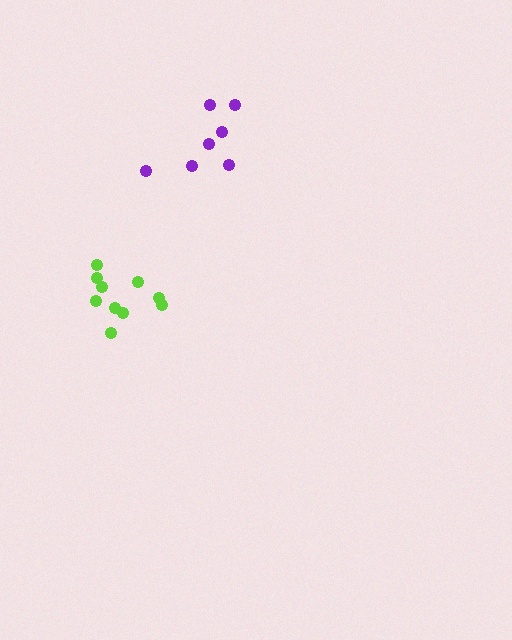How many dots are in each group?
Group 1: 7 dots, Group 2: 10 dots (17 total).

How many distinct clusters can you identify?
There are 2 distinct clusters.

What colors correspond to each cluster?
The clusters are colored: purple, lime.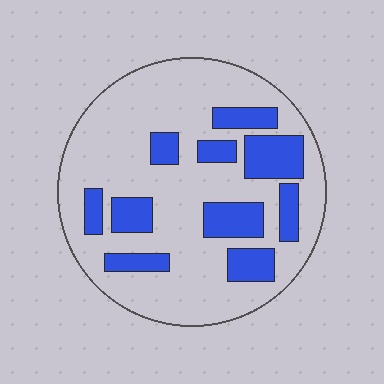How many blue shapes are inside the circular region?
10.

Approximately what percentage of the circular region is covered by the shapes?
Approximately 25%.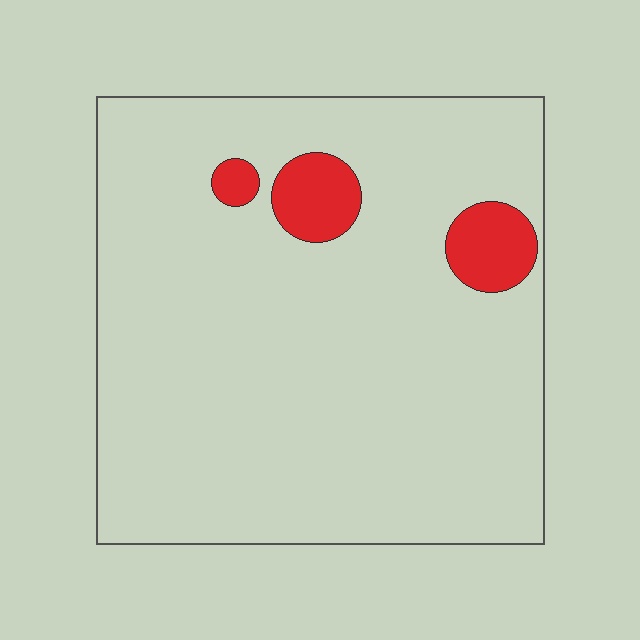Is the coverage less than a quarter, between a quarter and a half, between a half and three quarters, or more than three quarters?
Less than a quarter.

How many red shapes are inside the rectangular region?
3.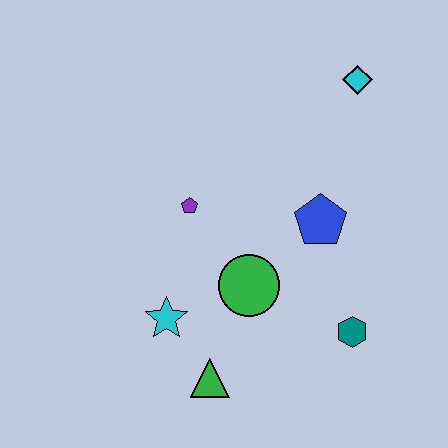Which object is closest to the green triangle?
The cyan star is closest to the green triangle.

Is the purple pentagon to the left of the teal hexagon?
Yes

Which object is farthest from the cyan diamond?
The green triangle is farthest from the cyan diamond.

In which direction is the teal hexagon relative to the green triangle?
The teal hexagon is to the right of the green triangle.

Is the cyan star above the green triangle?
Yes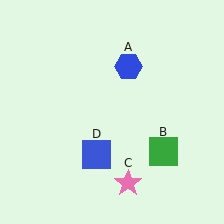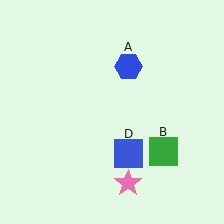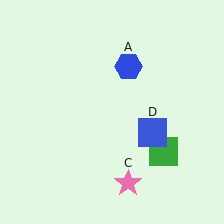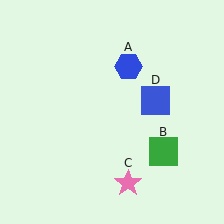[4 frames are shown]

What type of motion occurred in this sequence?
The blue square (object D) rotated counterclockwise around the center of the scene.